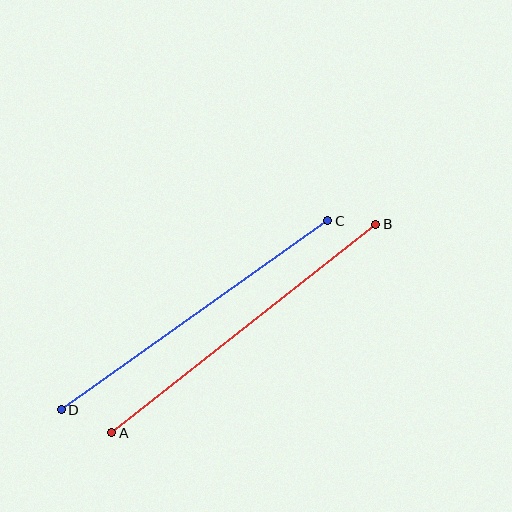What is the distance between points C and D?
The distance is approximately 327 pixels.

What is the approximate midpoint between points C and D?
The midpoint is at approximately (194, 315) pixels.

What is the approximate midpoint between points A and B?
The midpoint is at approximately (244, 328) pixels.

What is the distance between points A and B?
The distance is approximately 337 pixels.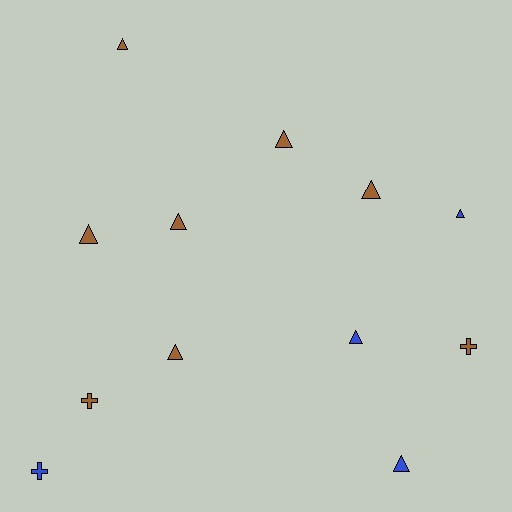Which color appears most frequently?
Brown, with 8 objects.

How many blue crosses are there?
There is 1 blue cross.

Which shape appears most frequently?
Triangle, with 9 objects.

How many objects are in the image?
There are 12 objects.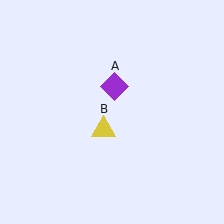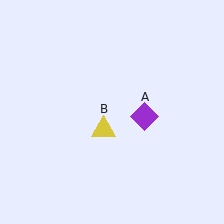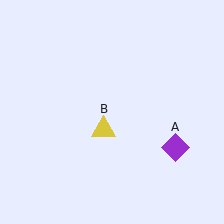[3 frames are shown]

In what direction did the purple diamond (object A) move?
The purple diamond (object A) moved down and to the right.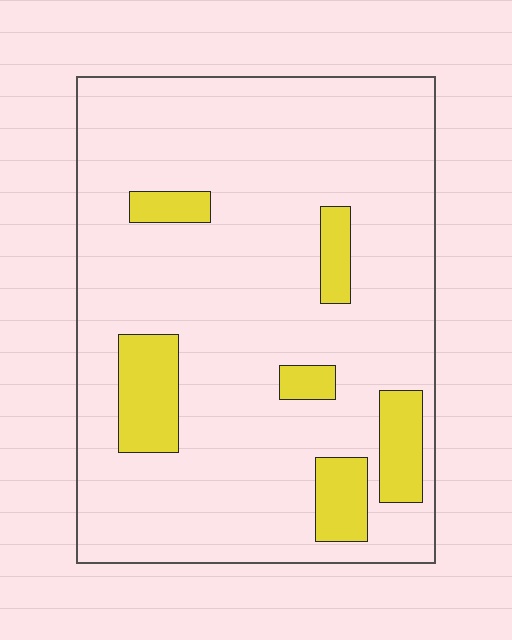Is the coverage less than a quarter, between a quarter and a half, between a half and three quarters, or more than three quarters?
Less than a quarter.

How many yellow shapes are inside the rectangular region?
6.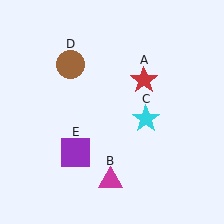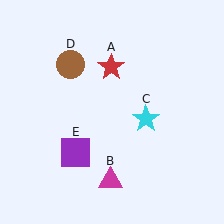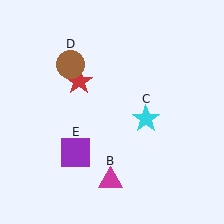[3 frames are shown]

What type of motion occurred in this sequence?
The red star (object A) rotated counterclockwise around the center of the scene.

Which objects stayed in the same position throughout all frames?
Magenta triangle (object B) and cyan star (object C) and brown circle (object D) and purple square (object E) remained stationary.